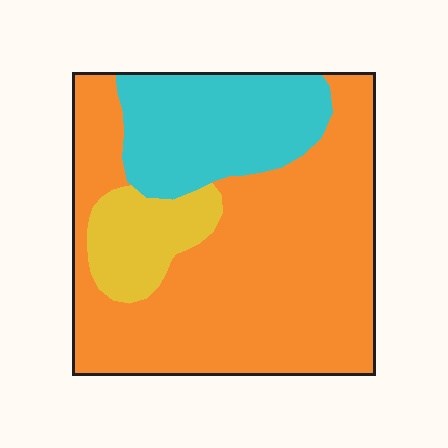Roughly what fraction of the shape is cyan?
Cyan takes up between a sixth and a third of the shape.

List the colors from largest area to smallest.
From largest to smallest: orange, cyan, yellow.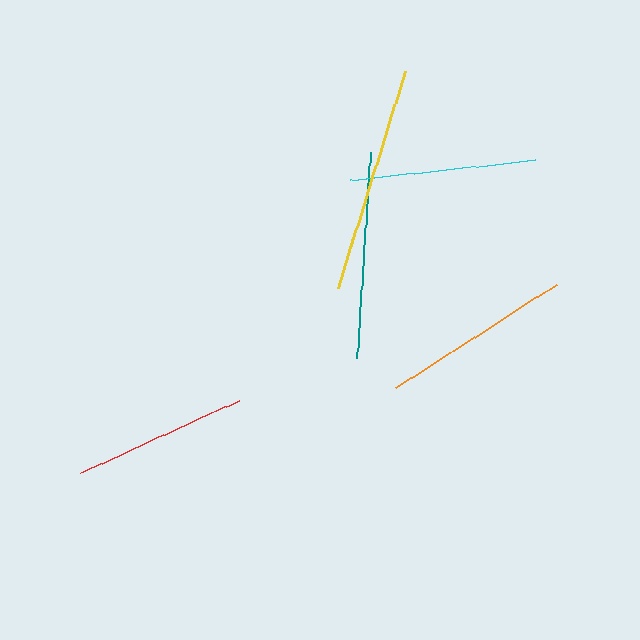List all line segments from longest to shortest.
From longest to shortest: yellow, teal, orange, cyan, red.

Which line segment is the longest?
The yellow line is the longest at approximately 227 pixels.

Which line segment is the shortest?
The red line is the shortest at approximately 173 pixels.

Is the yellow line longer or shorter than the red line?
The yellow line is longer than the red line.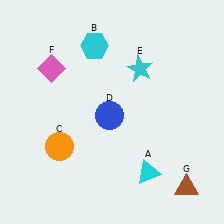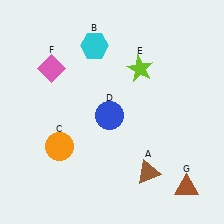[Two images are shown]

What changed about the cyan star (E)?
In Image 1, E is cyan. In Image 2, it changed to lime.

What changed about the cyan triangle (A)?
In Image 1, A is cyan. In Image 2, it changed to brown.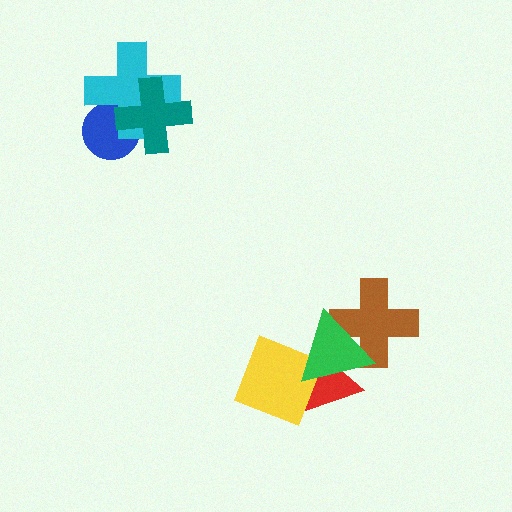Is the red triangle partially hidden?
Yes, it is partially covered by another shape.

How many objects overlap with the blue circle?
2 objects overlap with the blue circle.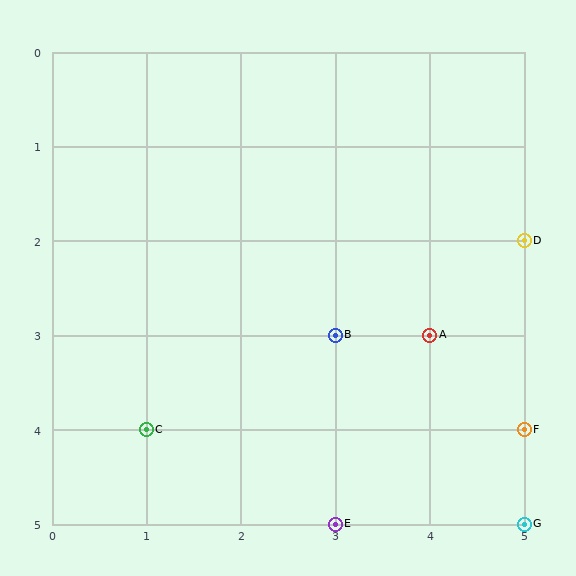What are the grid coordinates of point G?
Point G is at grid coordinates (5, 5).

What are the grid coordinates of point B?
Point B is at grid coordinates (3, 3).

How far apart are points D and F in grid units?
Points D and F are 2 rows apart.